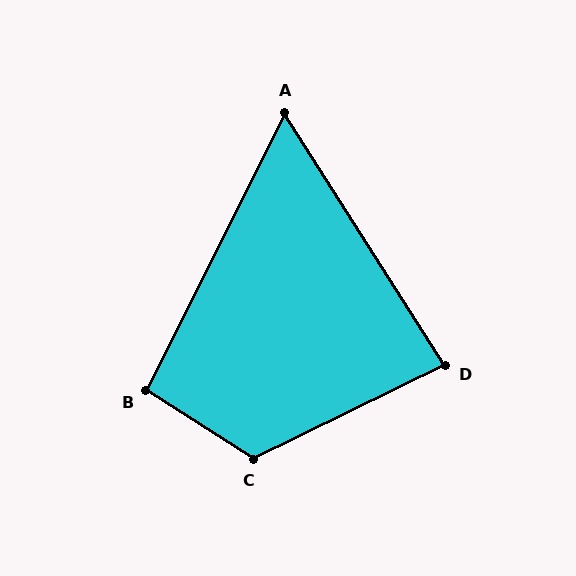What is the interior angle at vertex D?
Approximately 84 degrees (acute).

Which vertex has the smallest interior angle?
A, at approximately 59 degrees.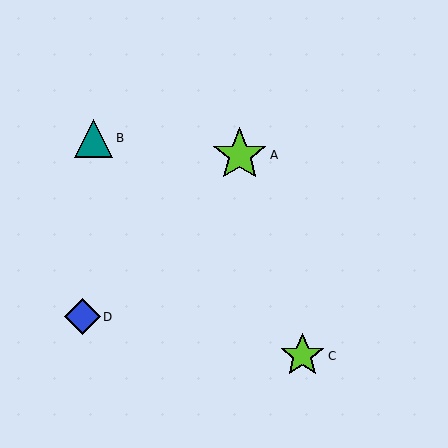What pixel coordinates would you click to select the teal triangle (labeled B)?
Click at (94, 138) to select the teal triangle B.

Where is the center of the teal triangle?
The center of the teal triangle is at (94, 138).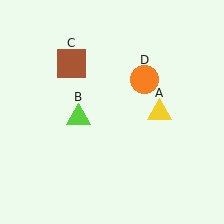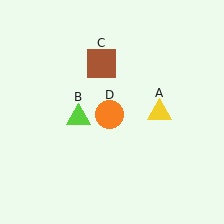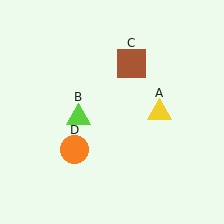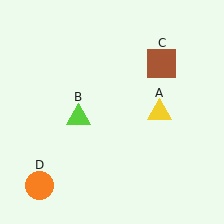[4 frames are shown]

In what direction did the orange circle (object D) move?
The orange circle (object D) moved down and to the left.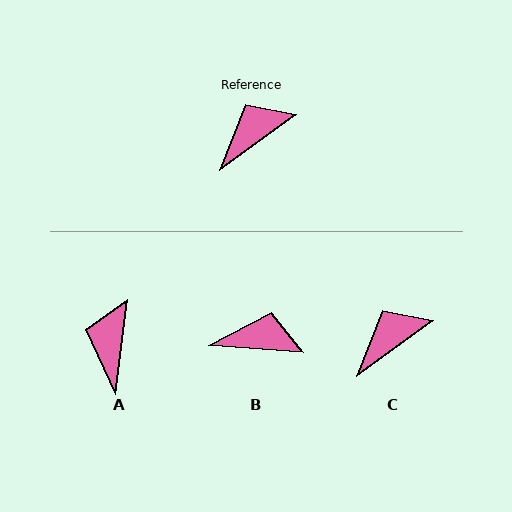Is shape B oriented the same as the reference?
No, it is off by about 40 degrees.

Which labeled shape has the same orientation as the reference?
C.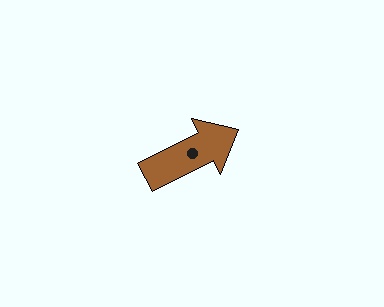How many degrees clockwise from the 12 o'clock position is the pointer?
Approximately 62 degrees.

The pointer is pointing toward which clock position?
Roughly 2 o'clock.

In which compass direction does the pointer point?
Northeast.